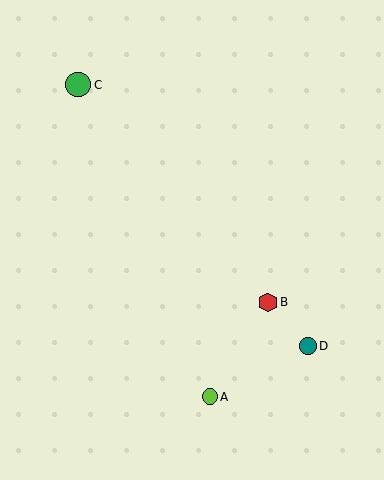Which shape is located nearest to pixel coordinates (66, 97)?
The green circle (labeled C) at (78, 85) is nearest to that location.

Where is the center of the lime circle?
The center of the lime circle is at (210, 397).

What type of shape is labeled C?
Shape C is a green circle.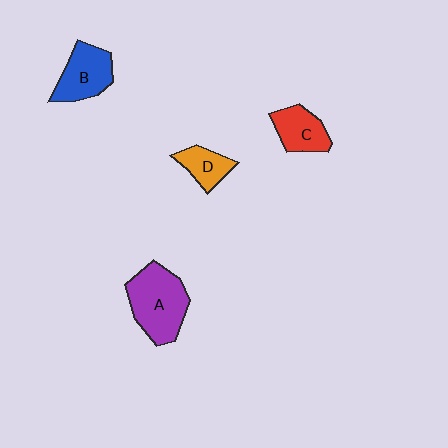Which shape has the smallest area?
Shape D (orange).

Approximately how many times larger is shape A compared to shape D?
Approximately 2.2 times.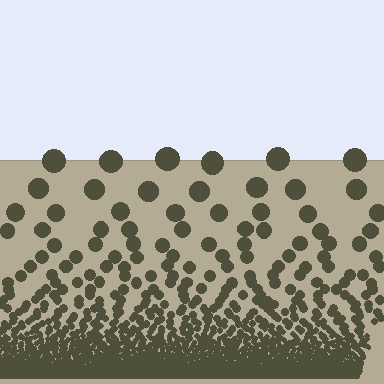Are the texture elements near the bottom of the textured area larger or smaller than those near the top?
Smaller. The gradient is inverted — elements near the bottom are smaller and denser.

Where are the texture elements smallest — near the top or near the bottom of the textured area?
Near the bottom.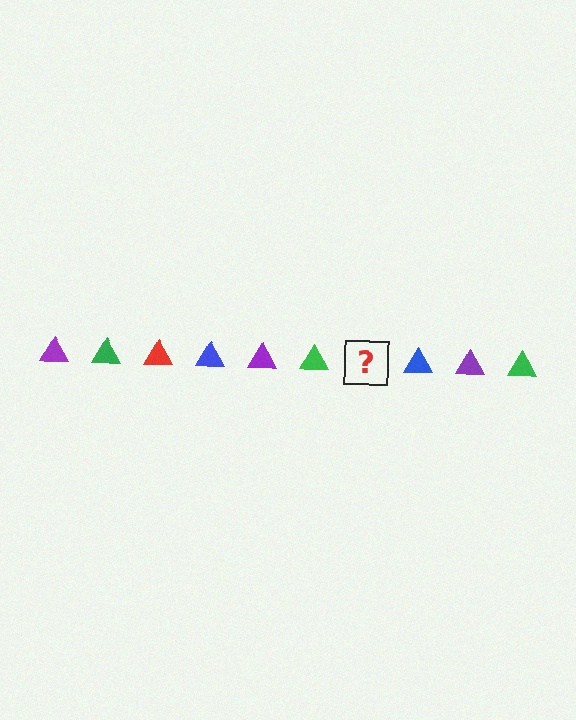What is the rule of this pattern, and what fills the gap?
The rule is that the pattern cycles through purple, green, red, blue triangles. The gap should be filled with a red triangle.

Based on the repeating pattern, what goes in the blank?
The blank should be a red triangle.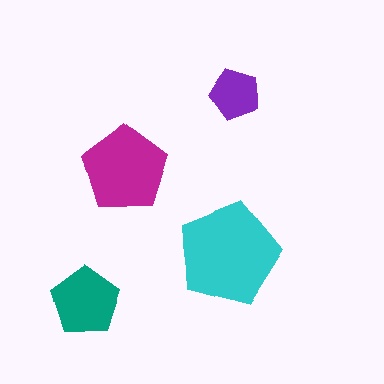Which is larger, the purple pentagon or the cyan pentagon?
The cyan one.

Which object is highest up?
The purple pentagon is topmost.